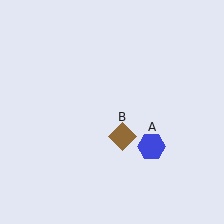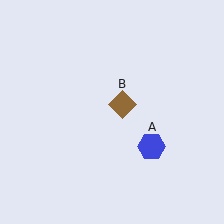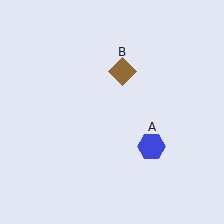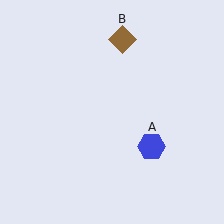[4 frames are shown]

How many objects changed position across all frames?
1 object changed position: brown diamond (object B).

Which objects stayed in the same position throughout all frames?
Blue hexagon (object A) remained stationary.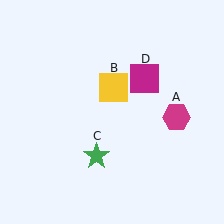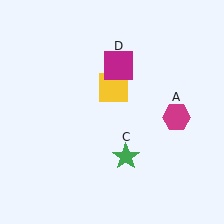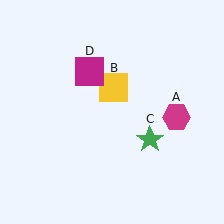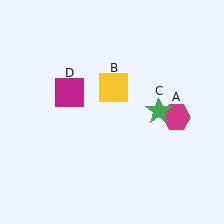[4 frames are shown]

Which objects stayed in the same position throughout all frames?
Magenta hexagon (object A) and yellow square (object B) remained stationary.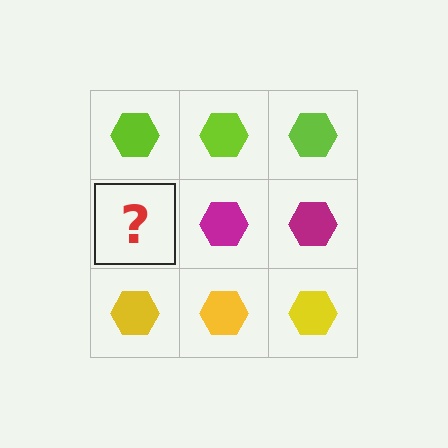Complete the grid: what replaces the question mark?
The question mark should be replaced with a magenta hexagon.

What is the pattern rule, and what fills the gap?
The rule is that each row has a consistent color. The gap should be filled with a magenta hexagon.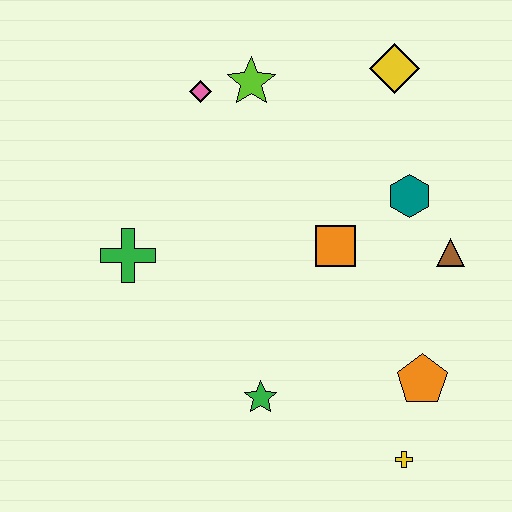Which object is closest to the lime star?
The pink diamond is closest to the lime star.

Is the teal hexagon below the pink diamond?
Yes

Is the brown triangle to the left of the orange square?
No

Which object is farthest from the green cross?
The yellow cross is farthest from the green cross.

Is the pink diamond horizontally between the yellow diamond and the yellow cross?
No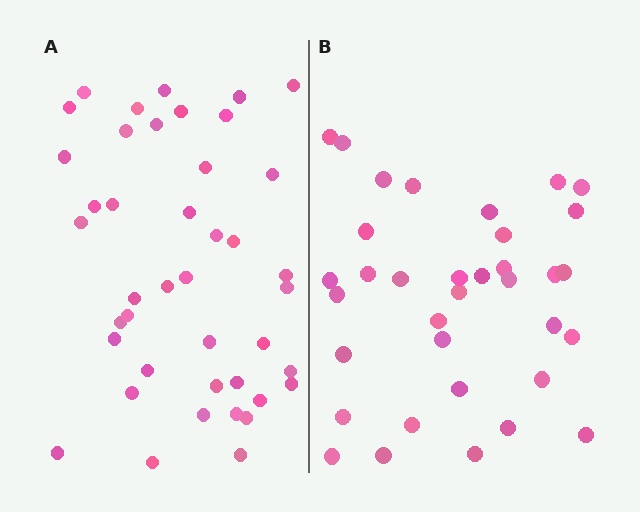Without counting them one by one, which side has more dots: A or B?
Region A (the left region) has more dots.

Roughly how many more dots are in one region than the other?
Region A has roughly 8 or so more dots than region B.